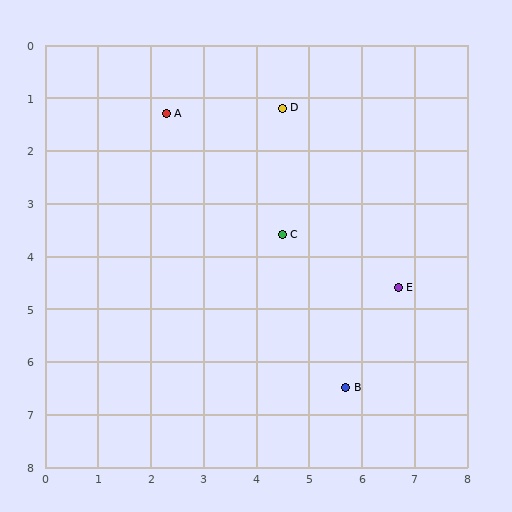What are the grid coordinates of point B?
Point B is at approximately (5.7, 6.5).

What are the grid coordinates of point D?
Point D is at approximately (4.5, 1.2).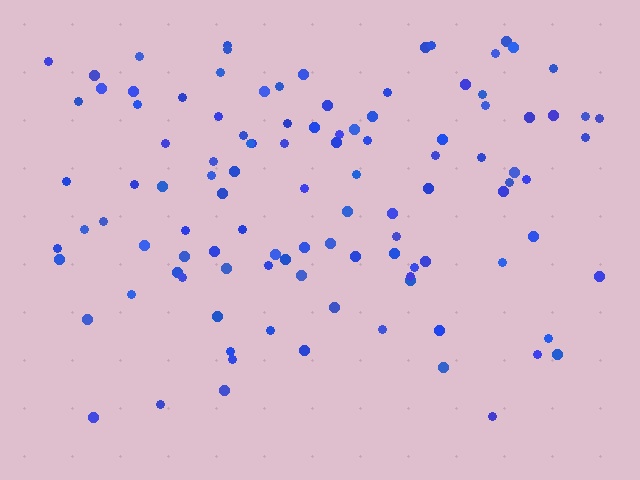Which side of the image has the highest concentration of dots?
The top.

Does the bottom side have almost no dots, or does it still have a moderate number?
Still a moderate number, just noticeably fewer than the top.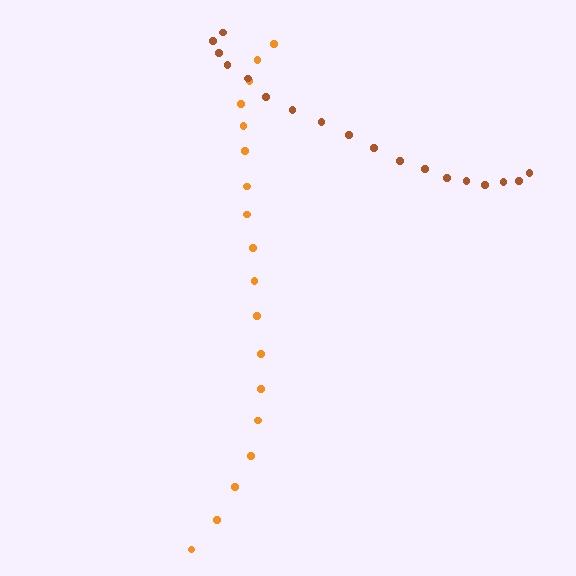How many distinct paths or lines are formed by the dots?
There are 2 distinct paths.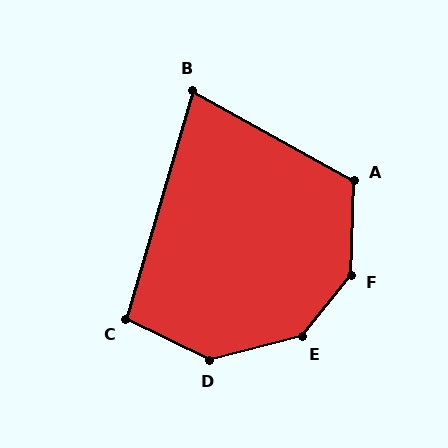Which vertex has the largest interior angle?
F, at approximately 143 degrees.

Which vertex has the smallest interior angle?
B, at approximately 77 degrees.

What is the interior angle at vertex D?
Approximately 140 degrees (obtuse).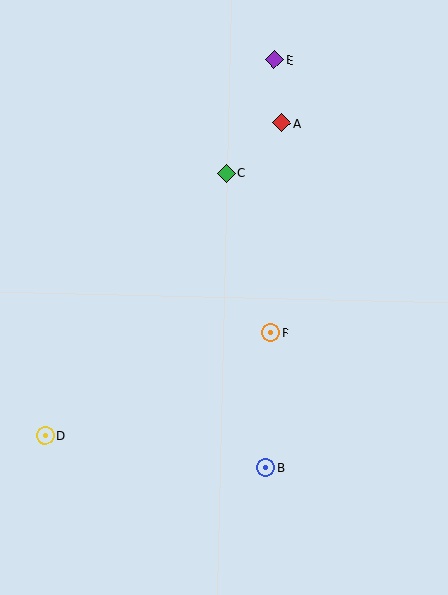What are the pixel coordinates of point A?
Point A is at (282, 123).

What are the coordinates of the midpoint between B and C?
The midpoint between B and C is at (246, 321).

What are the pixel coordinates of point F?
Point F is at (271, 333).